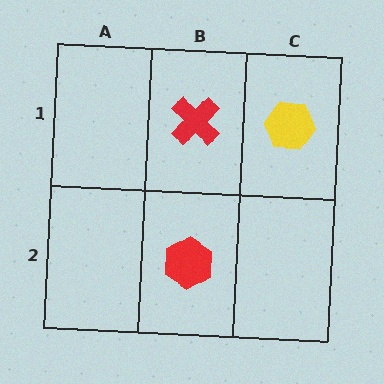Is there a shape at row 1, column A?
No, that cell is empty.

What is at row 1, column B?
A red cross.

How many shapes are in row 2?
1 shape.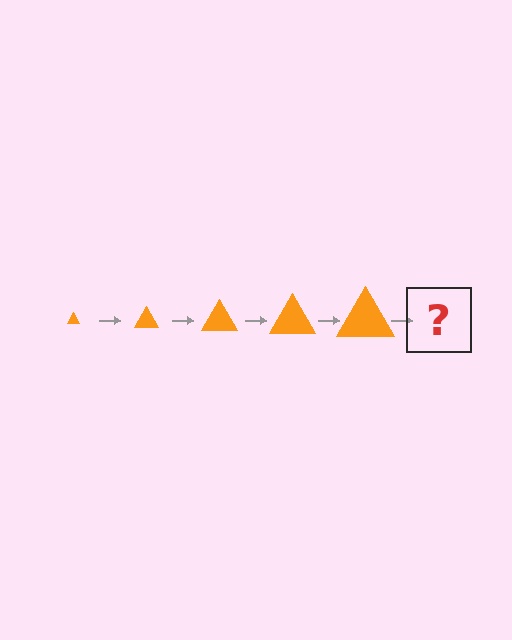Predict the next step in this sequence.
The next step is an orange triangle, larger than the previous one.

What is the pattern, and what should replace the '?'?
The pattern is that the triangle gets progressively larger each step. The '?' should be an orange triangle, larger than the previous one.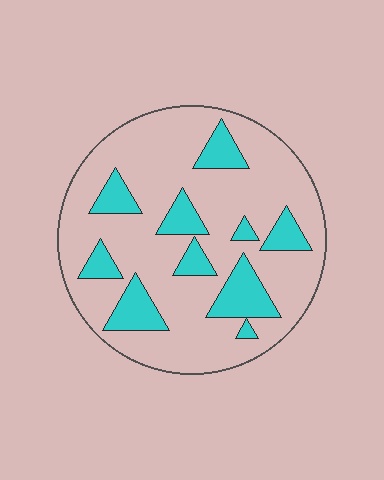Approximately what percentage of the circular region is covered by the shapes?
Approximately 20%.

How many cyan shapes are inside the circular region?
10.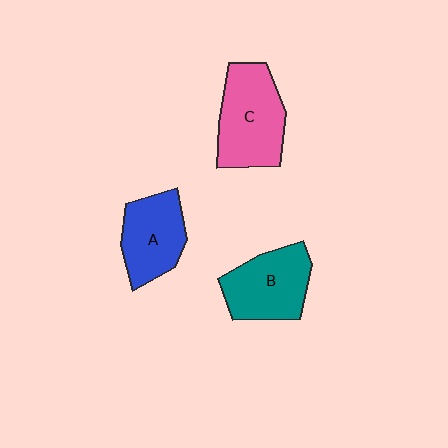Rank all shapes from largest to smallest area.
From largest to smallest: C (pink), B (teal), A (blue).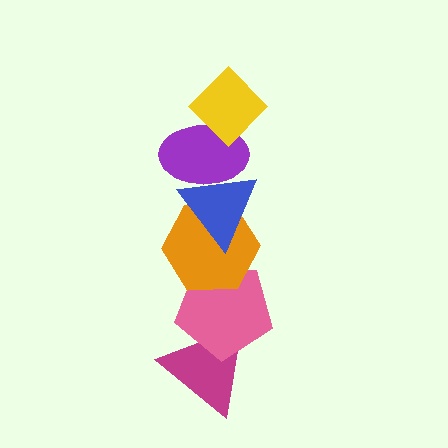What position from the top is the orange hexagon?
The orange hexagon is 4th from the top.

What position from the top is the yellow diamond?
The yellow diamond is 1st from the top.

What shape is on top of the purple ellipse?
The yellow diamond is on top of the purple ellipse.